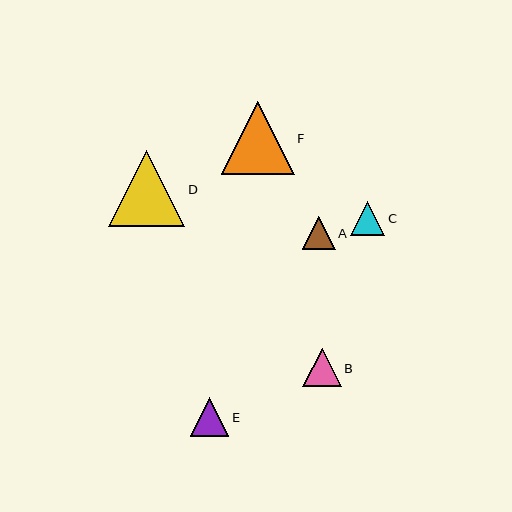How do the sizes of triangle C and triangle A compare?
Triangle C and triangle A are approximately the same size.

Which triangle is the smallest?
Triangle A is the smallest with a size of approximately 33 pixels.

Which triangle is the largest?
Triangle D is the largest with a size of approximately 77 pixels.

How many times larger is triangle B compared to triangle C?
Triangle B is approximately 1.1 times the size of triangle C.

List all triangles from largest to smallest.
From largest to smallest: D, F, E, B, C, A.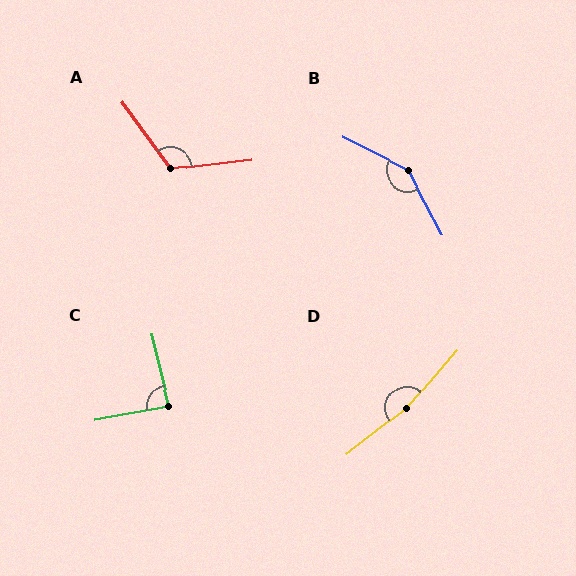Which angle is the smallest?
C, at approximately 87 degrees.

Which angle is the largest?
D, at approximately 169 degrees.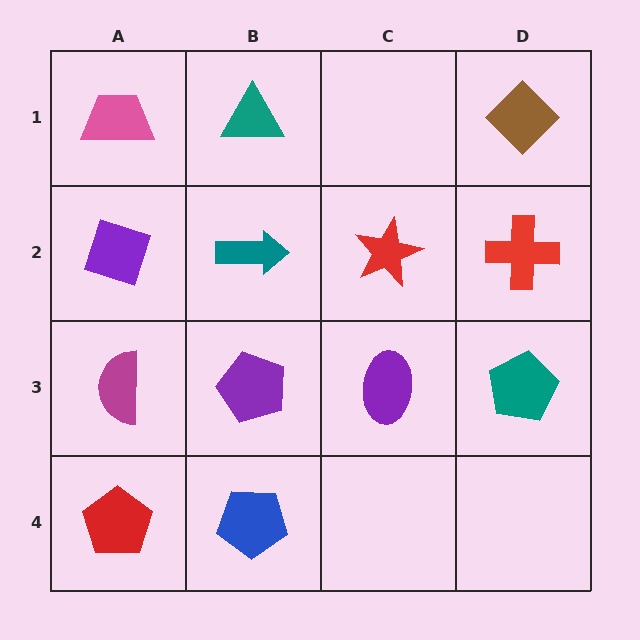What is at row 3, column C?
A purple ellipse.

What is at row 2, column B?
A teal arrow.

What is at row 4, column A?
A red pentagon.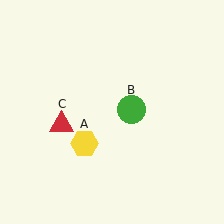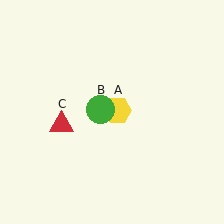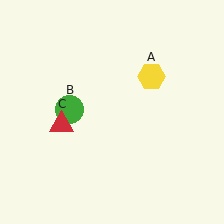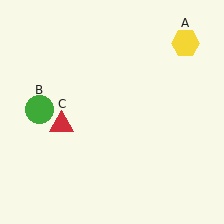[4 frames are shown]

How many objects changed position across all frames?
2 objects changed position: yellow hexagon (object A), green circle (object B).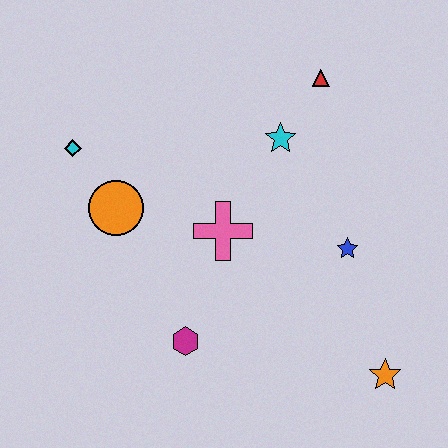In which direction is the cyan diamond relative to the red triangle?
The cyan diamond is to the left of the red triangle.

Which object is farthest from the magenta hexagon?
The red triangle is farthest from the magenta hexagon.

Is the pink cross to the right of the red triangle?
No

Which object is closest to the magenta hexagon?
The pink cross is closest to the magenta hexagon.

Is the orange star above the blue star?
No